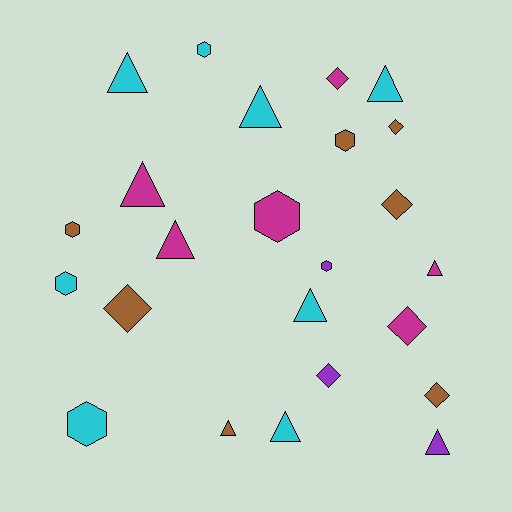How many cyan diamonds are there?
There are no cyan diamonds.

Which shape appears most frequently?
Triangle, with 10 objects.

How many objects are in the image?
There are 24 objects.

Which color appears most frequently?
Cyan, with 8 objects.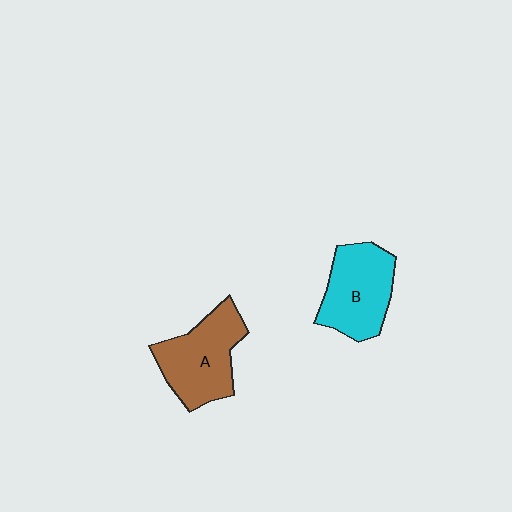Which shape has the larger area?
Shape A (brown).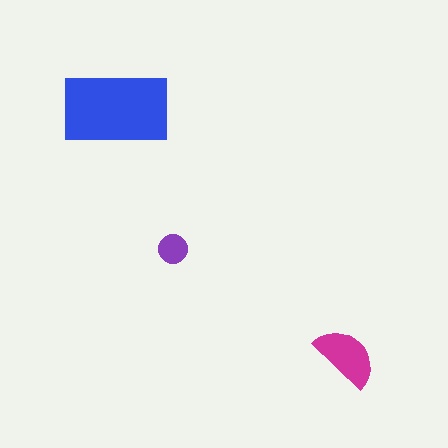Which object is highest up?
The blue rectangle is topmost.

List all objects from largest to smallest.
The blue rectangle, the magenta semicircle, the purple circle.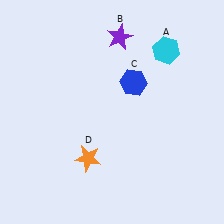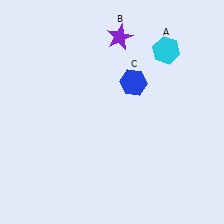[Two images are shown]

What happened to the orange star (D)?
The orange star (D) was removed in Image 2. It was in the bottom-left area of Image 1.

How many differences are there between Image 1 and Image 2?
There is 1 difference between the two images.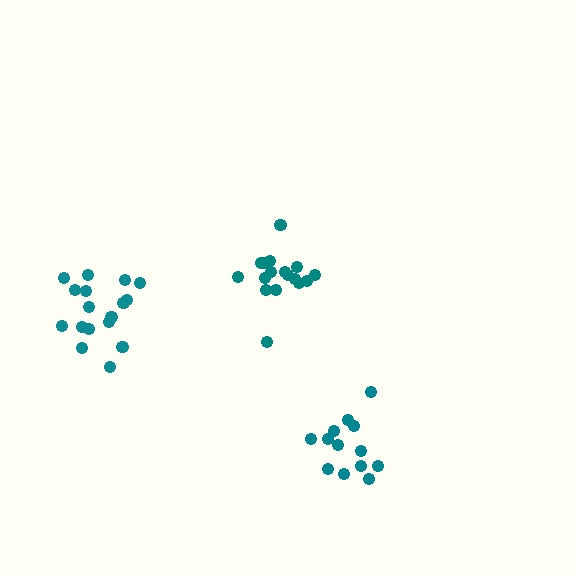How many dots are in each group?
Group 1: 17 dots, Group 2: 18 dots, Group 3: 13 dots (48 total).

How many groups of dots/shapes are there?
There are 3 groups.